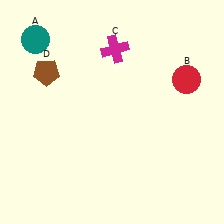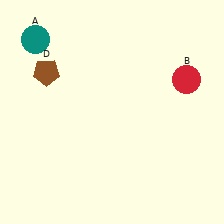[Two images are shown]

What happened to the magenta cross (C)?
The magenta cross (C) was removed in Image 2. It was in the top-right area of Image 1.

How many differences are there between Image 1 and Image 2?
There is 1 difference between the two images.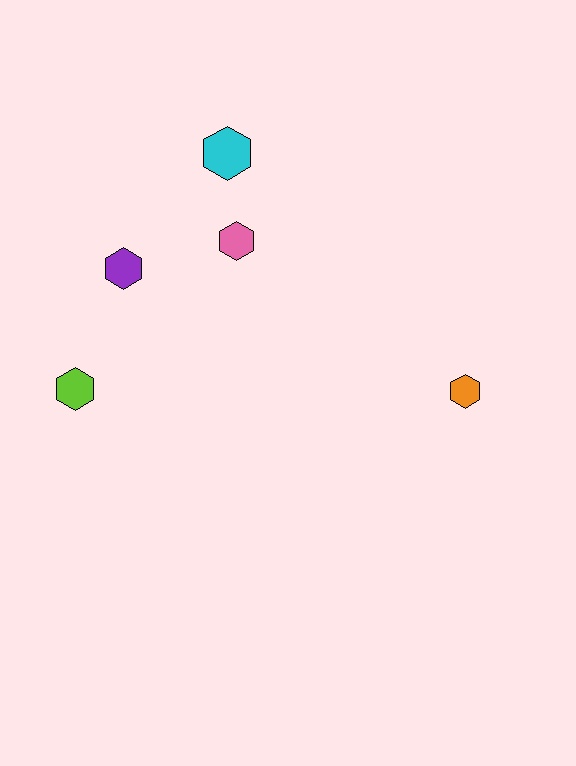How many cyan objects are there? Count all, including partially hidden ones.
There is 1 cyan object.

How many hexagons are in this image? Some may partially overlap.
There are 5 hexagons.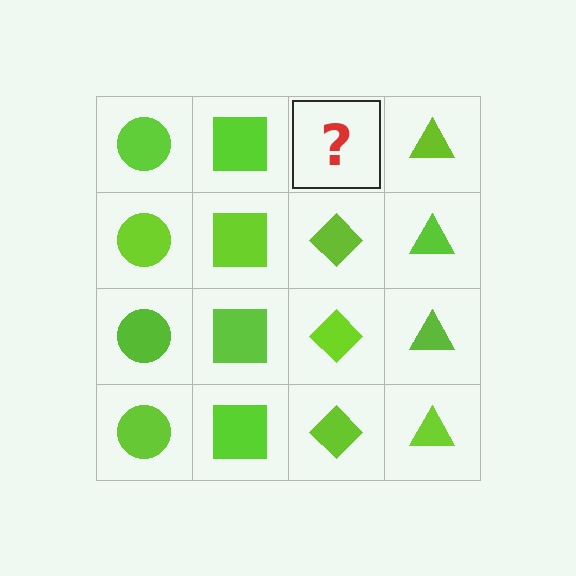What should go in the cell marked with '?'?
The missing cell should contain a lime diamond.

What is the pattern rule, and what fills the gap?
The rule is that each column has a consistent shape. The gap should be filled with a lime diamond.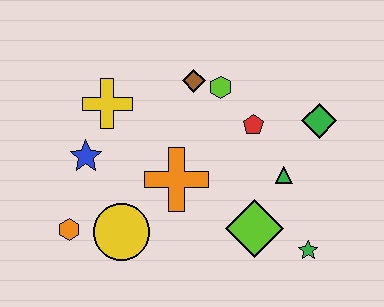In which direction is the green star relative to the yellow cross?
The green star is to the right of the yellow cross.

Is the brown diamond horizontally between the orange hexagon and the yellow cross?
No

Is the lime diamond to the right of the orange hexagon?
Yes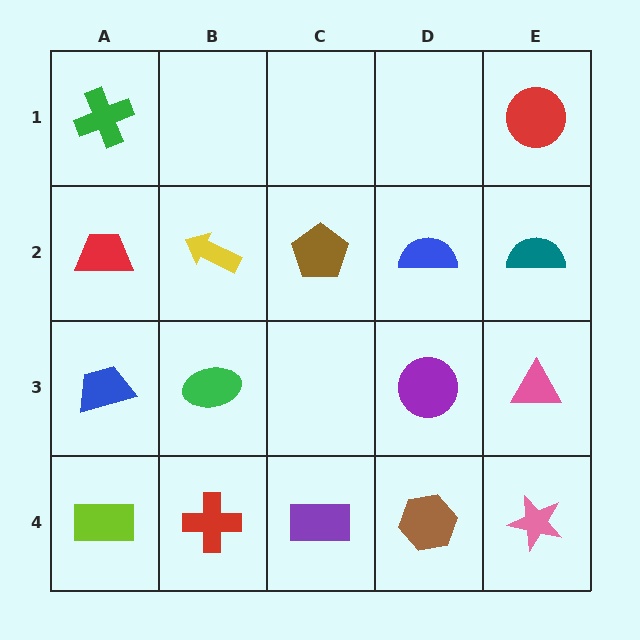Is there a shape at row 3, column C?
No, that cell is empty.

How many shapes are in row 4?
5 shapes.